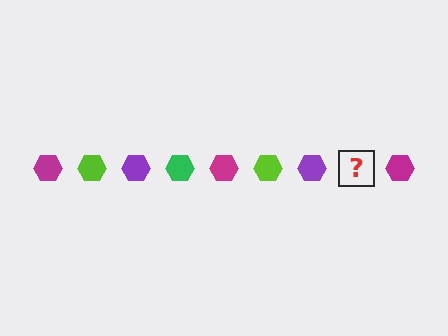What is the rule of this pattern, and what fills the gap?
The rule is that the pattern cycles through magenta, lime, purple, green hexagons. The gap should be filled with a green hexagon.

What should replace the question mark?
The question mark should be replaced with a green hexagon.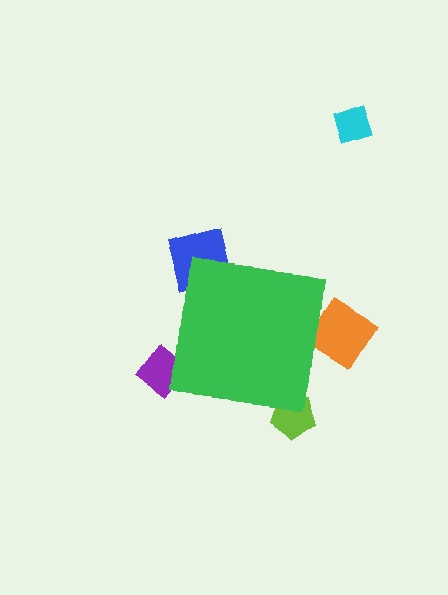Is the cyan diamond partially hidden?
No, the cyan diamond is fully visible.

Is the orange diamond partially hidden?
Yes, the orange diamond is partially hidden behind the green square.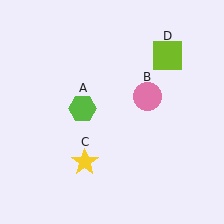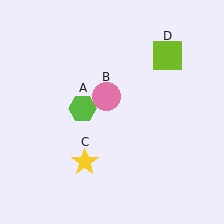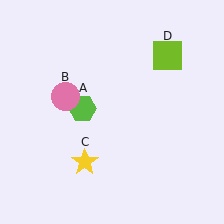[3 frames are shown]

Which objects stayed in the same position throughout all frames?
Lime hexagon (object A) and yellow star (object C) and lime square (object D) remained stationary.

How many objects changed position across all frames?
1 object changed position: pink circle (object B).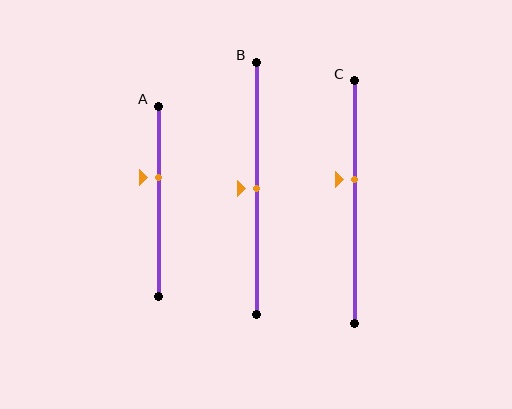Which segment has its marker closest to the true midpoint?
Segment B has its marker closest to the true midpoint.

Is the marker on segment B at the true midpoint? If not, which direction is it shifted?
Yes, the marker on segment B is at the true midpoint.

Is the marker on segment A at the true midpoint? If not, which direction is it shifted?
No, the marker on segment A is shifted upward by about 13% of the segment length.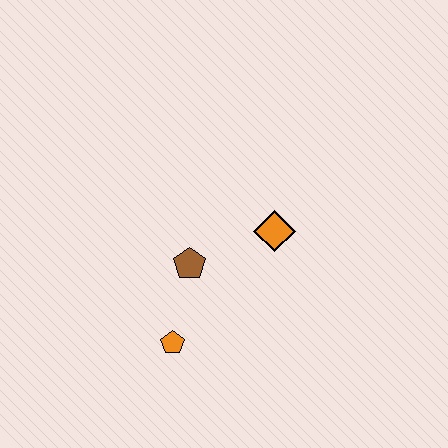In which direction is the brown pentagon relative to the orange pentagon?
The brown pentagon is above the orange pentagon.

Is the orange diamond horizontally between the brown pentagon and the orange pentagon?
No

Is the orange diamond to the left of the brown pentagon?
No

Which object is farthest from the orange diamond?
The orange pentagon is farthest from the orange diamond.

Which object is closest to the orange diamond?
The brown pentagon is closest to the orange diamond.